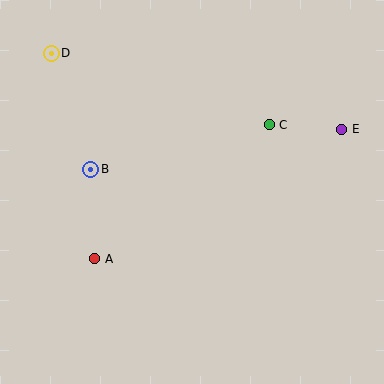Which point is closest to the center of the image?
Point C at (269, 125) is closest to the center.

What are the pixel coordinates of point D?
Point D is at (51, 53).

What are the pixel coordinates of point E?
Point E is at (342, 129).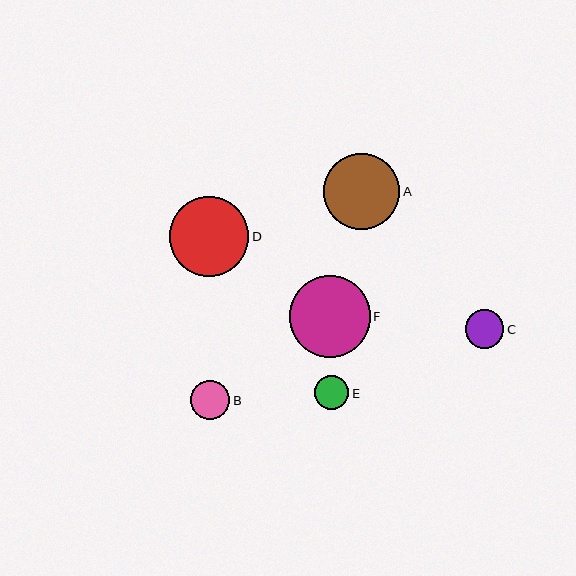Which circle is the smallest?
Circle E is the smallest with a size of approximately 34 pixels.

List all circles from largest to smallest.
From largest to smallest: F, D, A, B, C, E.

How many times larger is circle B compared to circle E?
Circle B is approximately 1.1 times the size of circle E.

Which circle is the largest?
Circle F is the largest with a size of approximately 81 pixels.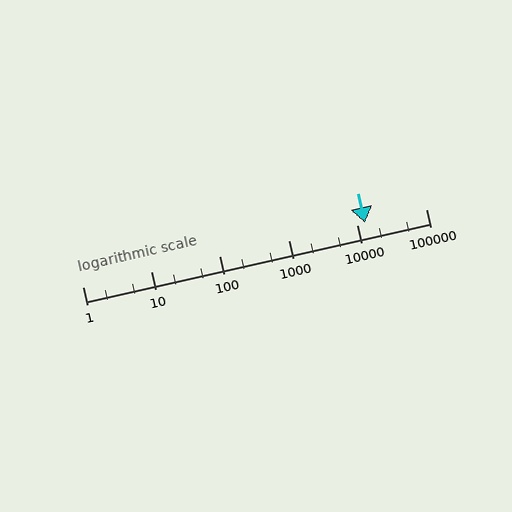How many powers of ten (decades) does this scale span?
The scale spans 5 decades, from 1 to 100000.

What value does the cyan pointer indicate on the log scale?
The pointer indicates approximately 13000.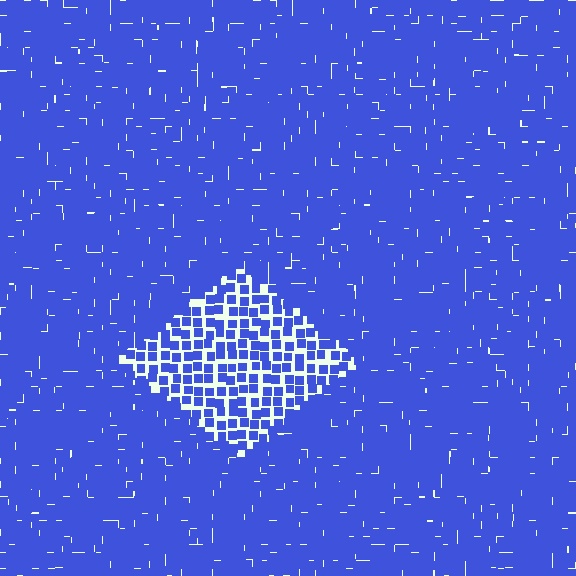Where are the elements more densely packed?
The elements are more densely packed outside the diamond boundary.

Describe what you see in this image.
The image contains small blue elements arranged at two different densities. A diamond-shaped region is visible where the elements are less densely packed than the surrounding area.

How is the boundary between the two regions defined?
The boundary is defined by a change in element density (approximately 2.1x ratio). All elements are the same color, size, and shape.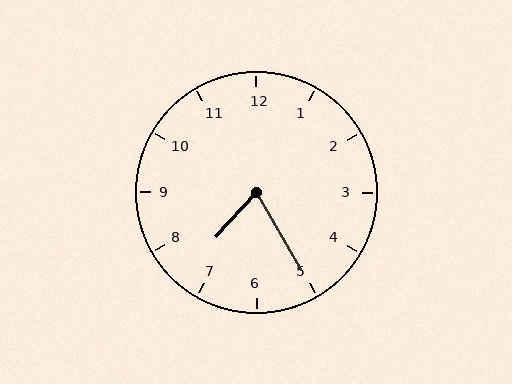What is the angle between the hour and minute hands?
Approximately 72 degrees.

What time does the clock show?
7:25.